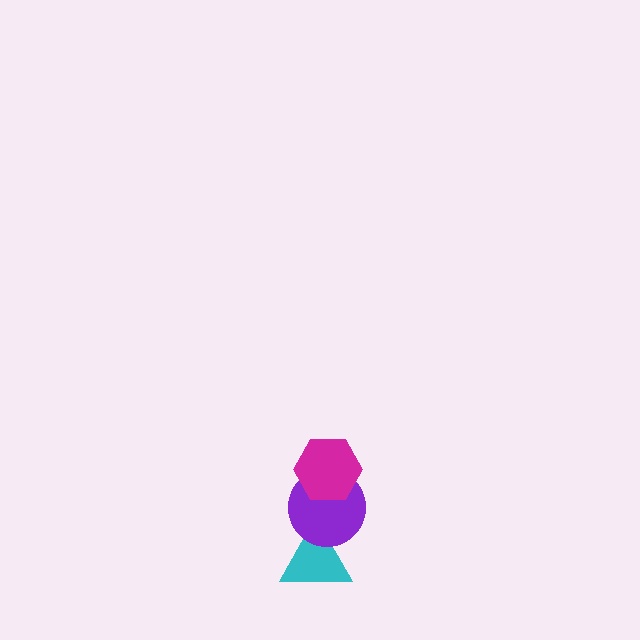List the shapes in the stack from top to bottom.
From top to bottom: the magenta hexagon, the purple circle, the cyan triangle.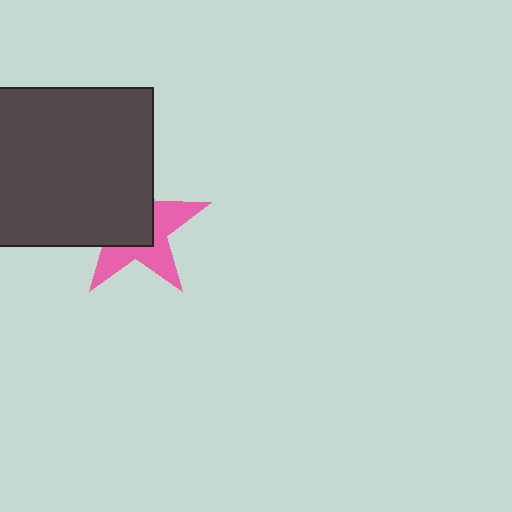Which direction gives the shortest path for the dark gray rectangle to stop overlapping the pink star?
Moving toward the upper-left gives the shortest separation.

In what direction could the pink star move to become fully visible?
The pink star could move toward the lower-right. That would shift it out from behind the dark gray rectangle entirely.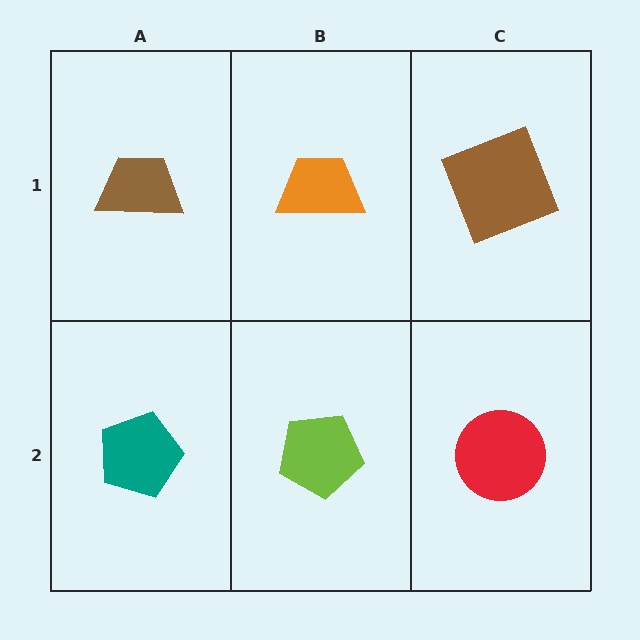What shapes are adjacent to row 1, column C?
A red circle (row 2, column C), an orange trapezoid (row 1, column B).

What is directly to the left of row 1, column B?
A brown trapezoid.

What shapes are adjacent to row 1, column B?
A lime pentagon (row 2, column B), a brown trapezoid (row 1, column A), a brown square (row 1, column C).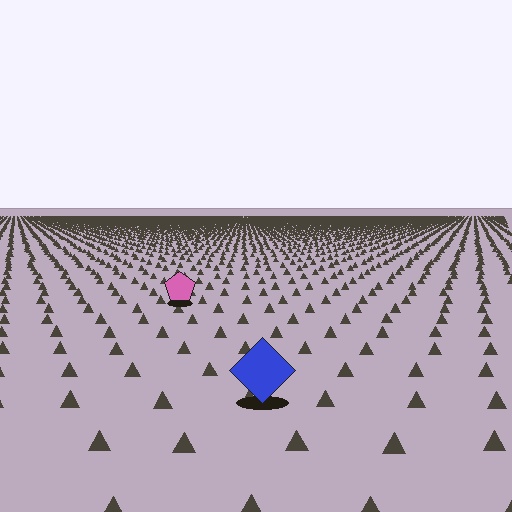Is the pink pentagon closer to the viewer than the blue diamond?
No. The blue diamond is closer — you can tell from the texture gradient: the ground texture is coarser near it.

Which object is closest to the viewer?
The blue diamond is closest. The texture marks near it are larger and more spread out.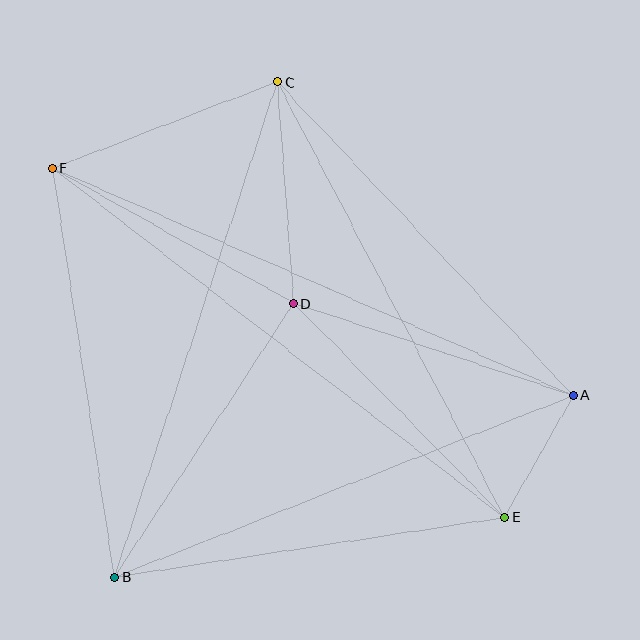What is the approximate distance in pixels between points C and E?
The distance between C and E is approximately 491 pixels.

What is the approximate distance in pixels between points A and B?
The distance between A and B is approximately 493 pixels.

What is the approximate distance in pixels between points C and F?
The distance between C and F is approximately 241 pixels.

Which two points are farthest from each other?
Points E and F are farthest from each other.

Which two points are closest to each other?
Points A and E are closest to each other.